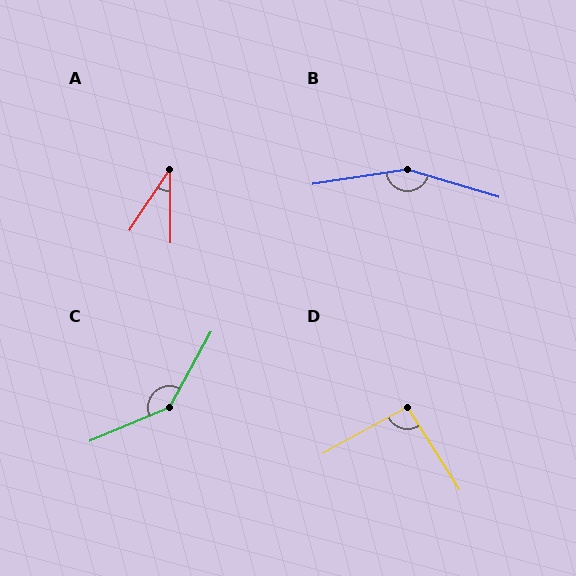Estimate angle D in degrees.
Approximately 93 degrees.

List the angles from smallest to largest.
A (34°), D (93°), C (142°), B (155°).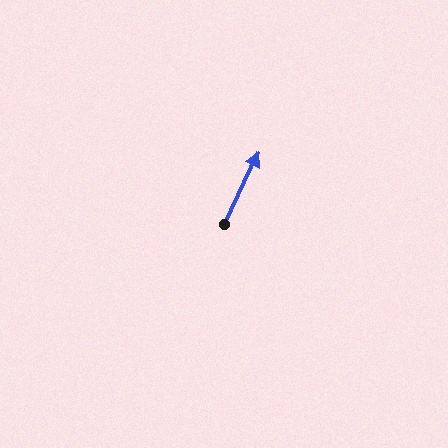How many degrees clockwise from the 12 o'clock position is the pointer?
Approximately 26 degrees.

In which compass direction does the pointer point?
Northeast.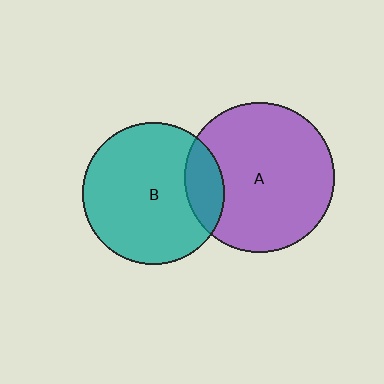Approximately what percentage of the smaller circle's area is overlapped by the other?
Approximately 15%.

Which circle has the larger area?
Circle A (purple).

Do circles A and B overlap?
Yes.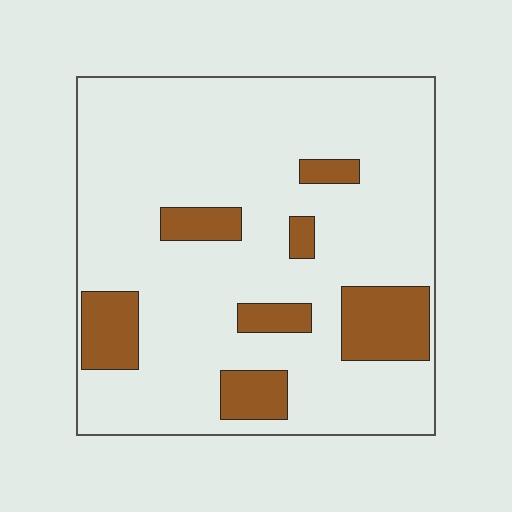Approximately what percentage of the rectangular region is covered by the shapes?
Approximately 15%.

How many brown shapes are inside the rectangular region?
7.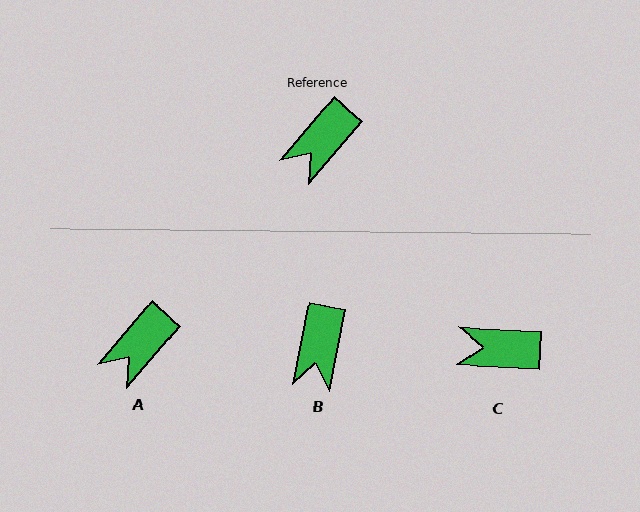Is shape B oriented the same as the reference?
No, it is off by about 30 degrees.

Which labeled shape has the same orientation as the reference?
A.